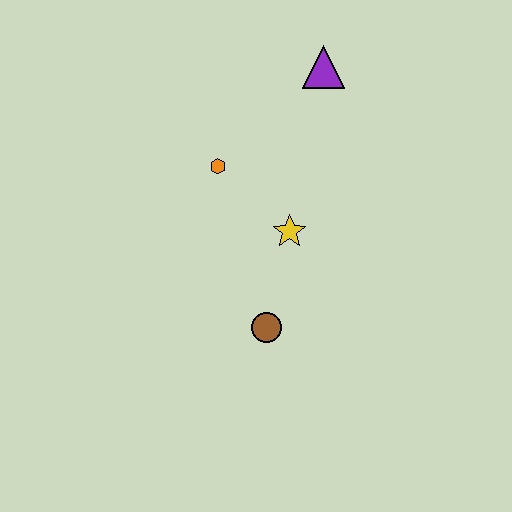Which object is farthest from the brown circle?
The purple triangle is farthest from the brown circle.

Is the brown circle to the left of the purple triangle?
Yes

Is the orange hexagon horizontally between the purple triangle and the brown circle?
No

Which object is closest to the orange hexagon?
The yellow star is closest to the orange hexagon.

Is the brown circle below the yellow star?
Yes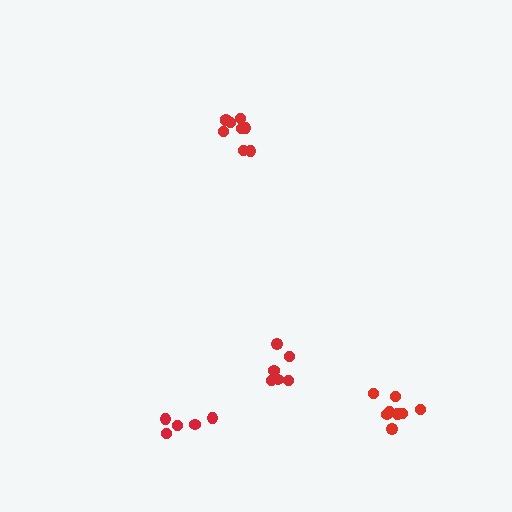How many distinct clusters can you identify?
There are 4 distinct clusters.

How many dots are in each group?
Group 1: 9 dots, Group 2: 8 dots, Group 3: 6 dots, Group 4: 5 dots (28 total).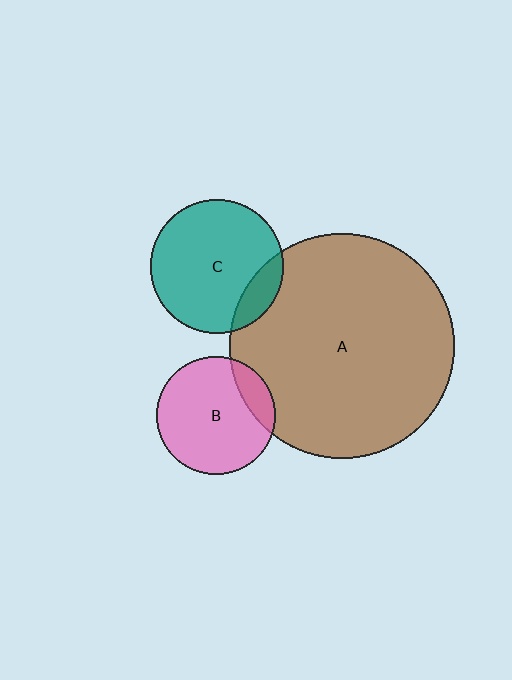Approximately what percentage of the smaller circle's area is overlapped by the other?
Approximately 15%.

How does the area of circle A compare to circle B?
Approximately 3.6 times.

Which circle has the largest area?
Circle A (brown).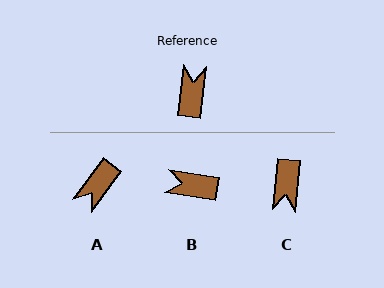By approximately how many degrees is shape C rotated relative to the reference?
Approximately 179 degrees clockwise.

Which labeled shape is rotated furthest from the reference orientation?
C, about 179 degrees away.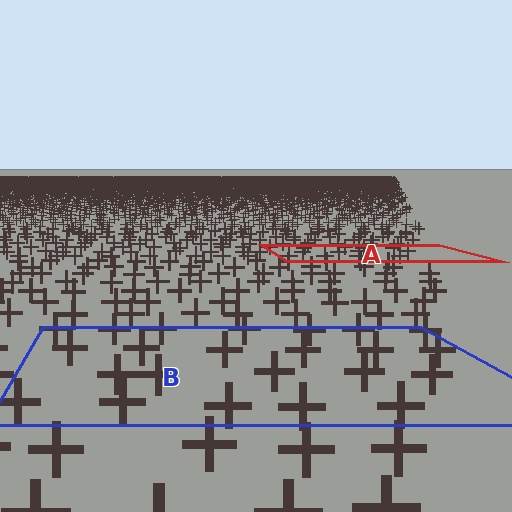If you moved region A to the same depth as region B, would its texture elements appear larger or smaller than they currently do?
They would appear larger. At a closer depth, the same texture elements are projected at a bigger on-screen size.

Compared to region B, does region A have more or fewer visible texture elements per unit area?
Region A has more texture elements per unit area — they are packed more densely because it is farther away.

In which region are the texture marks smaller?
The texture marks are smaller in region A, because it is farther away.